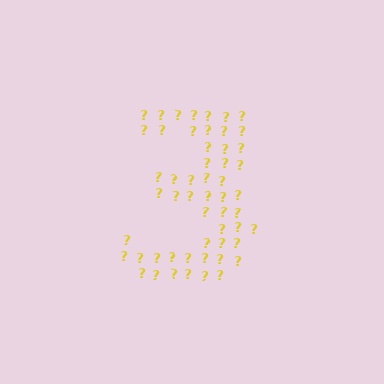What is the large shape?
The large shape is the digit 3.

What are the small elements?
The small elements are question marks.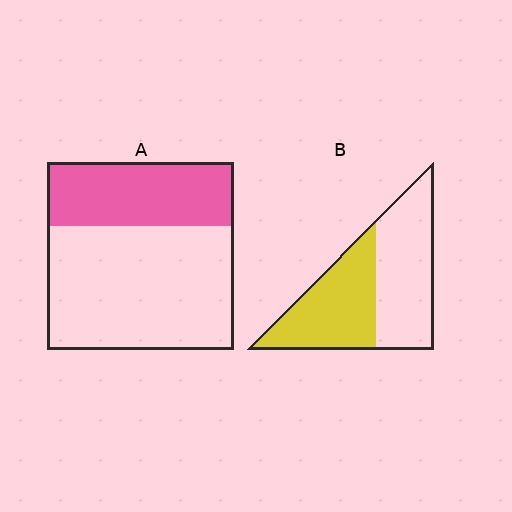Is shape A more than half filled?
No.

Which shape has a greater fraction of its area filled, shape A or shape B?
Shape B.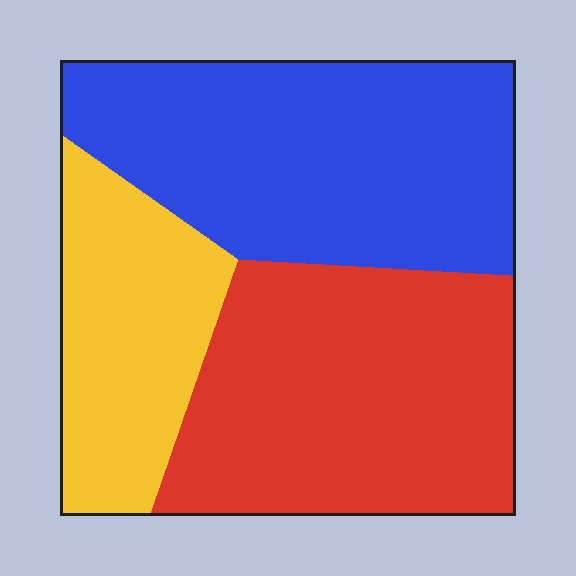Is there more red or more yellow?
Red.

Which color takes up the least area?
Yellow, at roughly 20%.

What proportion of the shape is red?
Red covers about 40% of the shape.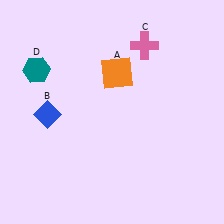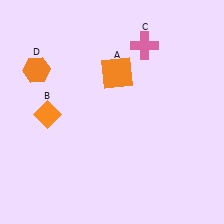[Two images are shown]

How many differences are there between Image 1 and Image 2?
There are 2 differences between the two images.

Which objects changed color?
B changed from blue to orange. D changed from teal to orange.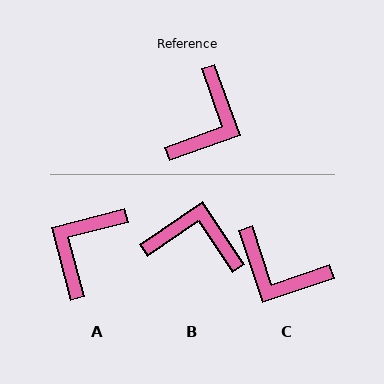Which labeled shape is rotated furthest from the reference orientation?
A, about 175 degrees away.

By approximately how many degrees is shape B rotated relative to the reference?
Approximately 104 degrees counter-clockwise.